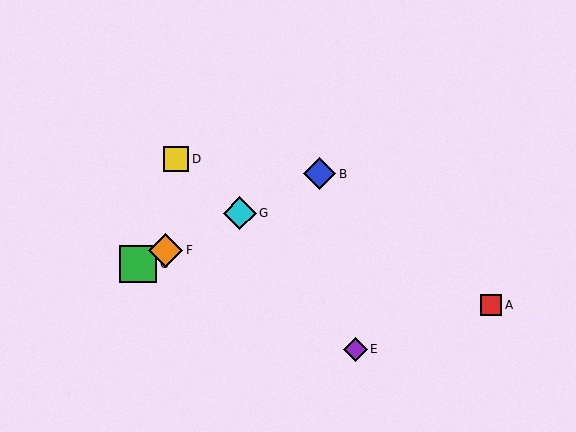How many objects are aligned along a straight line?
4 objects (B, C, F, G) are aligned along a straight line.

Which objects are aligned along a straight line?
Objects B, C, F, G are aligned along a straight line.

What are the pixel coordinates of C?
Object C is at (138, 264).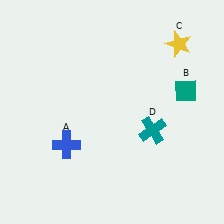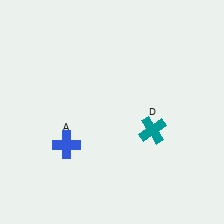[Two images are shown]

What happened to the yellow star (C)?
The yellow star (C) was removed in Image 2. It was in the top-right area of Image 1.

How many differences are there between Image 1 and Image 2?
There are 2 differences between the two images.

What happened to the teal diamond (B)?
The teal diamond (B) was removed in Image 2. It was in the top-right area of Image 1.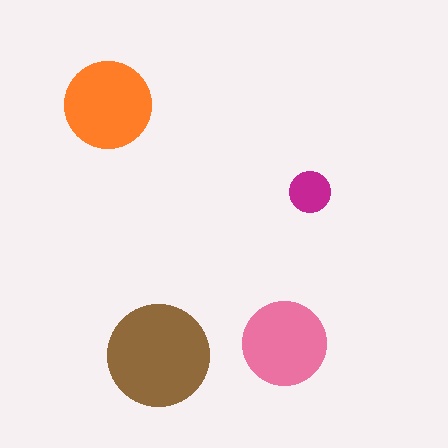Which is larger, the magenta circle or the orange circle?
The orange one.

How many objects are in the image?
There are 4 objects in the image.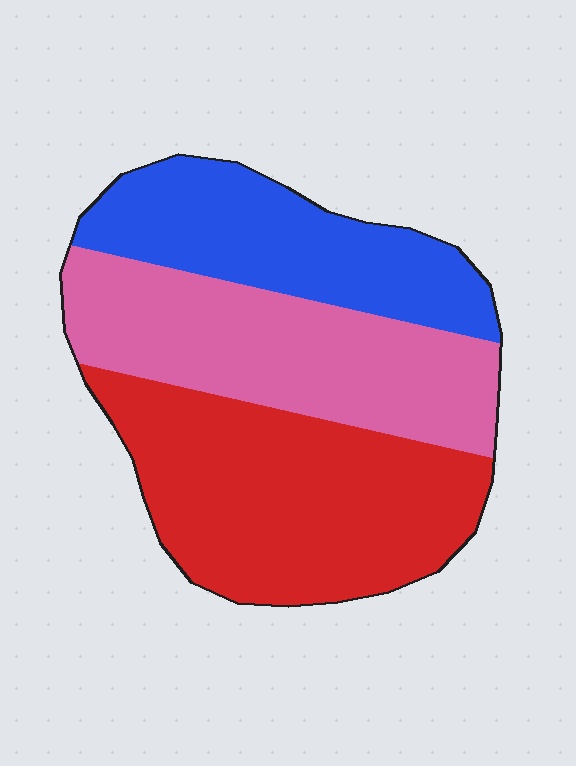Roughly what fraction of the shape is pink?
Pink takes up between a quarter and a half of the shape.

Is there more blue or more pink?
Pink.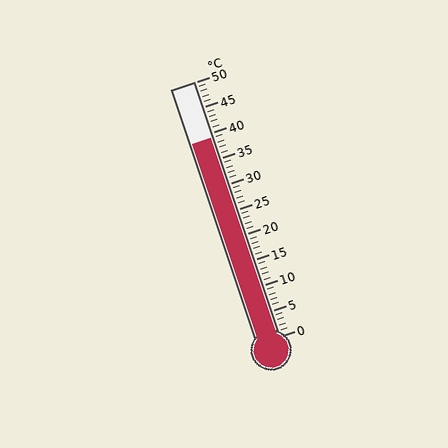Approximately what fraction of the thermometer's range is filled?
The thermometer is filled to approximately 80% of its range.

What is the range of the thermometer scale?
The thermometer scale ranges from 0°C to 50°C.